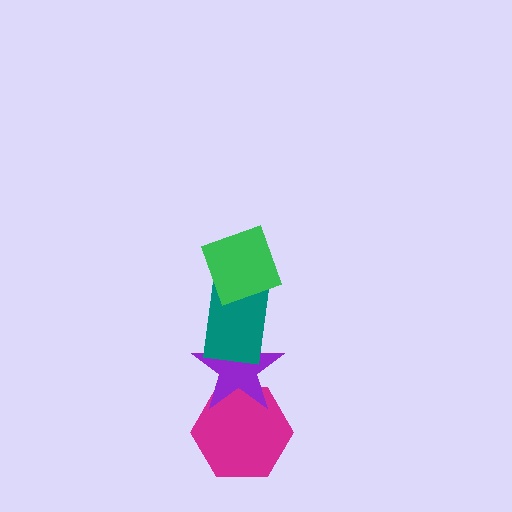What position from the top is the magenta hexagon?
The magenta hexagon is 4th from the top.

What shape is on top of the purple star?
The teal rectangle is on top of the purple star.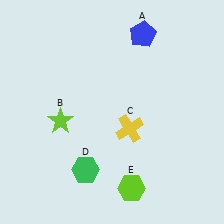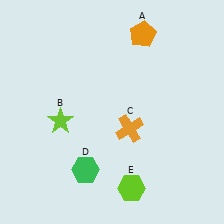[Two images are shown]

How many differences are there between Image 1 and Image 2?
There are 2 differences between the two images.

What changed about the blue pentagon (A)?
In Image 1, A is blue. In Image 2, it changed to orange.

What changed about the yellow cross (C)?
In Image 1, C is yellow. In Image 2, it changed to orange.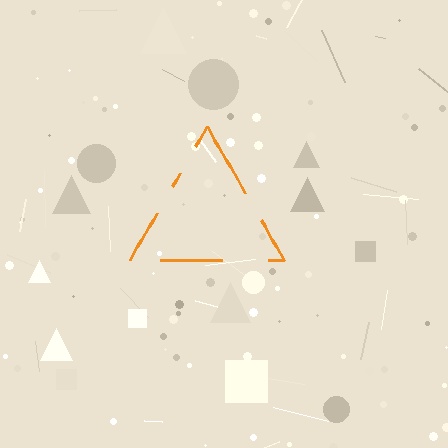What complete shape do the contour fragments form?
The contour fragments form a triangle.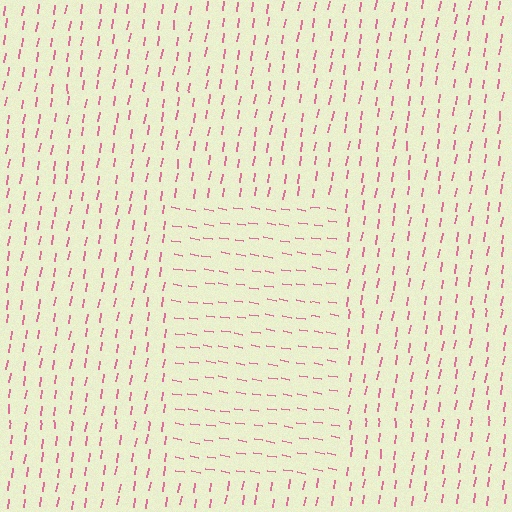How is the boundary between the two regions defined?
The boundary is defined purely by a change in line orientation (approximately 89 degrees difference). All lines are the same color and thickness.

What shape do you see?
I see a rectangle.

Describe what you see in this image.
The image is filled with small pink line segments. A rectangle region in the image has lines oriented differently from the surrounding lines, creating a visible texture boundary.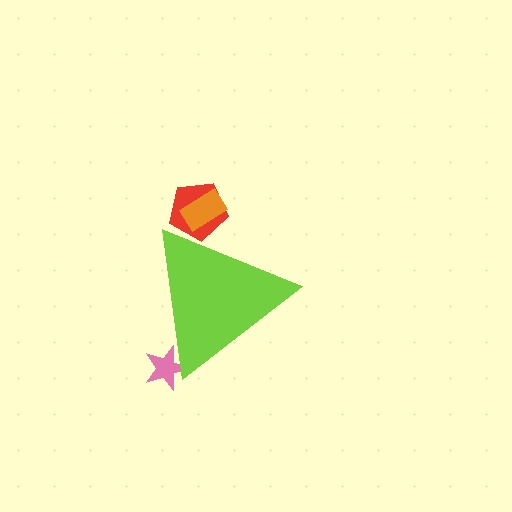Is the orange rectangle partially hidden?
Yes, the orange rectangle is partially hidden behind the lime triangle.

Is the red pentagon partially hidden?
Yes, the red pentagon is partially hidden behind the lime triangle.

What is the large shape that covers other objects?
A lime triangle.